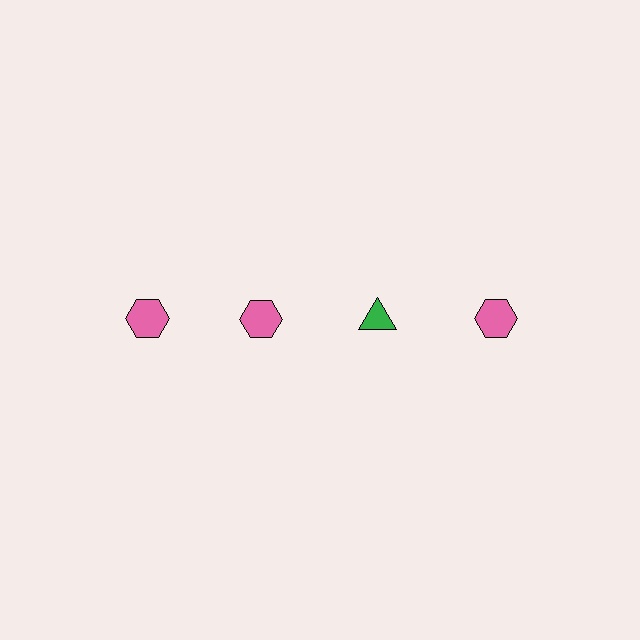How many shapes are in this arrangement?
There are 4 shapes arranged in a grid pattern.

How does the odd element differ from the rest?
It differs in both color (green instead of pink) and shape (triangle instead of hexagon).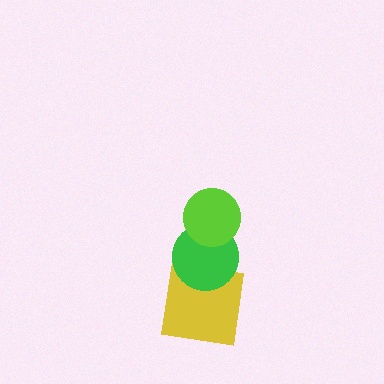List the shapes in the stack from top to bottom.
From top to bottom: the lime circle, the green circle, the yellow square.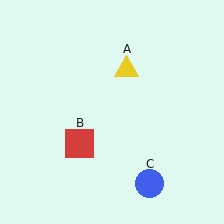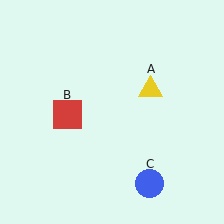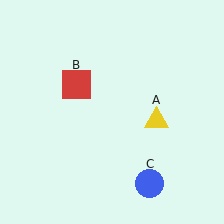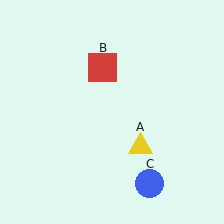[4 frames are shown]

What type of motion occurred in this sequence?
The yellow triangle (object A), red square (object B) rotated clockwise around the center of the scene.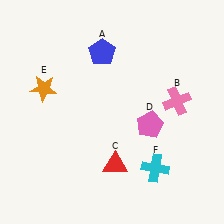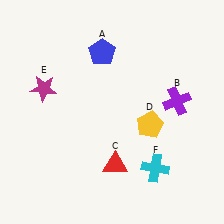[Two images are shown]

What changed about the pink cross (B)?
In Image 1, B is pink. In Image 2, it changed to purple.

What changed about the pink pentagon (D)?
In Image 1, D is pink. In Image 2, it changed to yellow.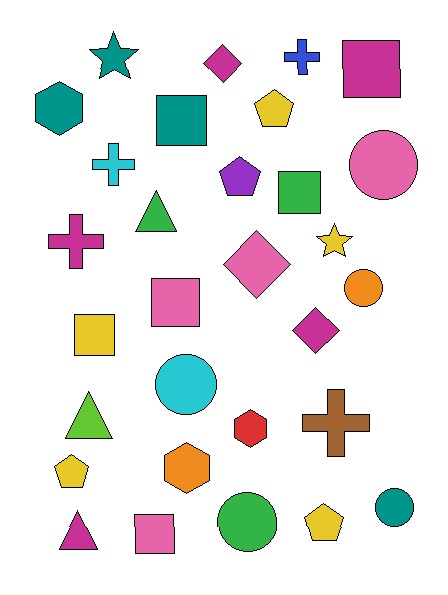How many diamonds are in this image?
There are 3 diamonds.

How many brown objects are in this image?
There is 1 brown object.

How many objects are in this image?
There are 30 objects.